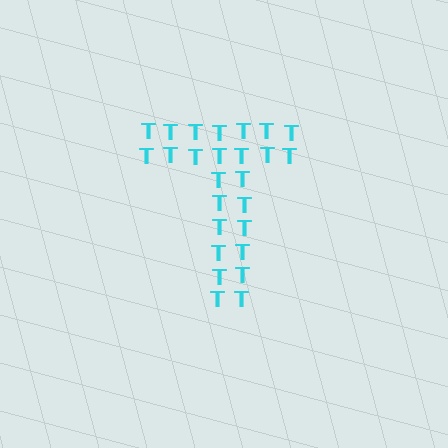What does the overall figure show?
The overall figure shows the letter T.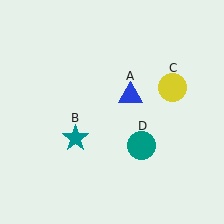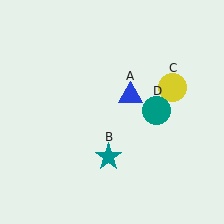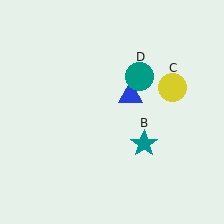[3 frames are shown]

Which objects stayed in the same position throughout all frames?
Blue triangle (object A) and yellow circle (object C) remained stationary.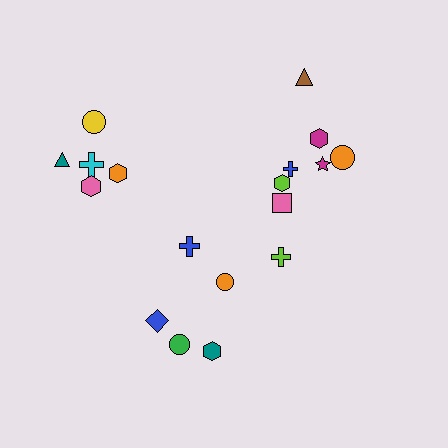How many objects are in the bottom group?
There are 5 objects.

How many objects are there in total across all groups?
There are 18 objects.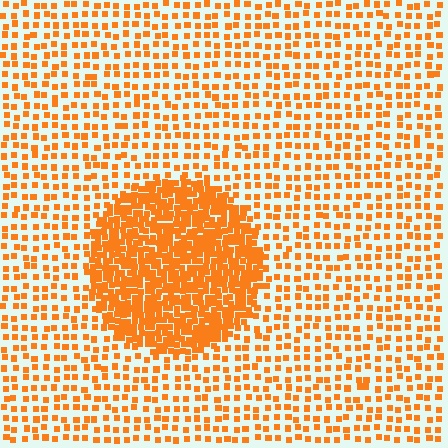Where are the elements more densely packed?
The elements are more densely packed inside the circle boundary.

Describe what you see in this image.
The image contains small orange elements arranged at two different densities. A circle-shaped region is visible where the elements are more densely packed than the surrounding area.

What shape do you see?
I see a circle.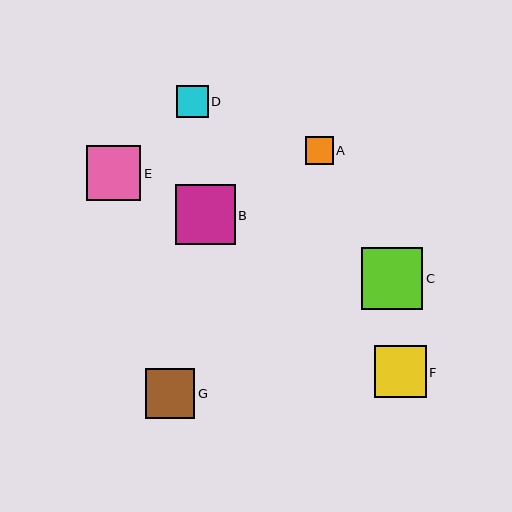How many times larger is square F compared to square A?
Square F is approximately 1.9 times the size of square A.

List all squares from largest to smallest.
From largest to smallest: C, B, E, F, G, D, A.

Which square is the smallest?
Square A is the smallest with a size of approximately 27 pixels.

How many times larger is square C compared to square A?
Square C is approximately 2.2 times the size of square A.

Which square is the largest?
Square C is the largest with a size of approximately 61 pixels.